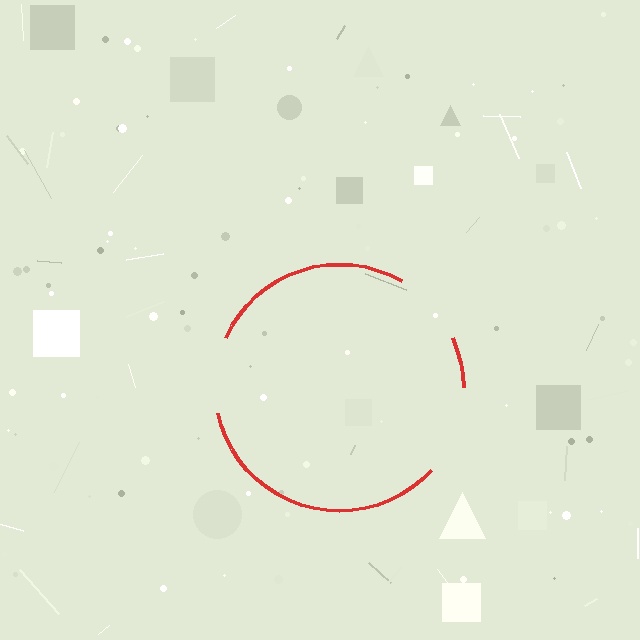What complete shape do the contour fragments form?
The contour fragments form a circle.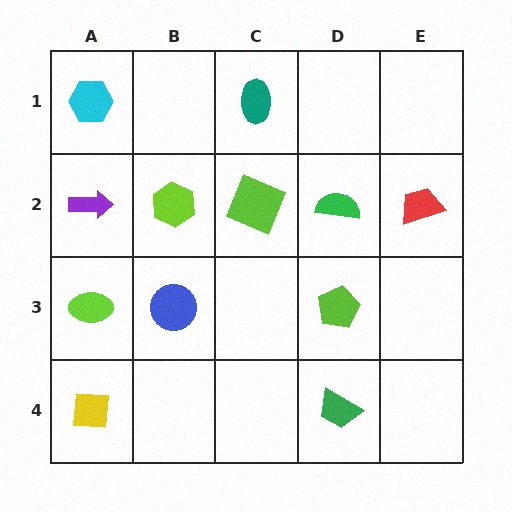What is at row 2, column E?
A red trapezoid.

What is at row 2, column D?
A green semicircle.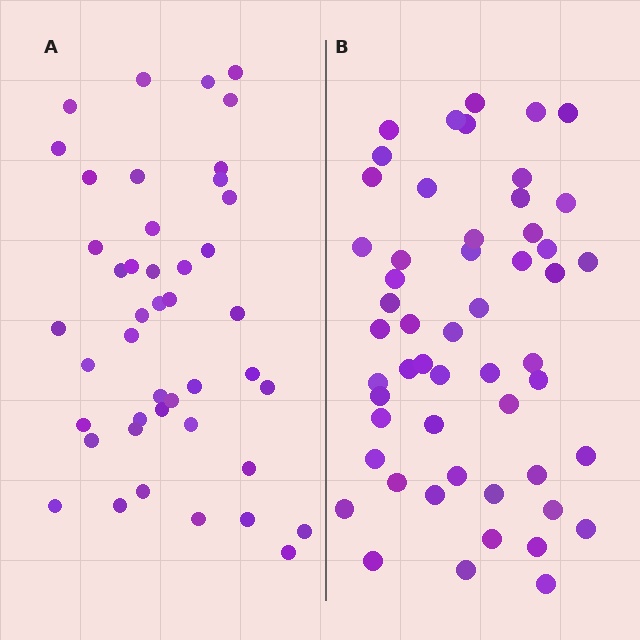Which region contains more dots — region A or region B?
Region B (the right region) has more dots.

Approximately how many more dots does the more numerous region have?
Region B has roughly 8 or so more dots than region A.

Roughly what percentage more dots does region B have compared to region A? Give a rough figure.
About 20% more.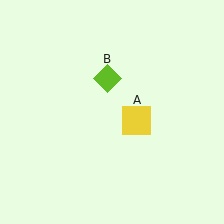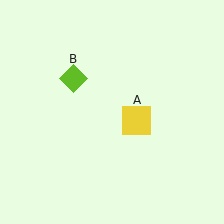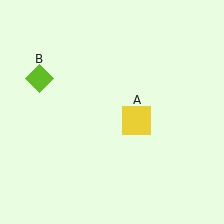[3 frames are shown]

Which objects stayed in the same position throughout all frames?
Yellow square (object A) remained stationary.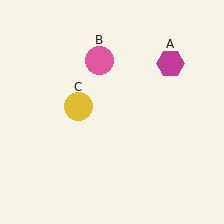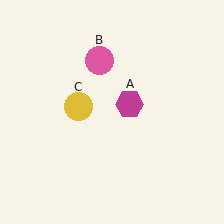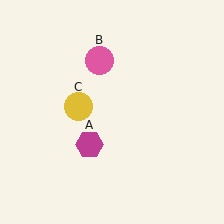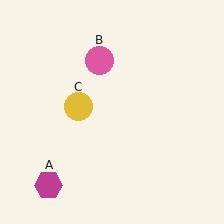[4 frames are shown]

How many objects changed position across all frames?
1 object changed position: magenta hexagon (object A).